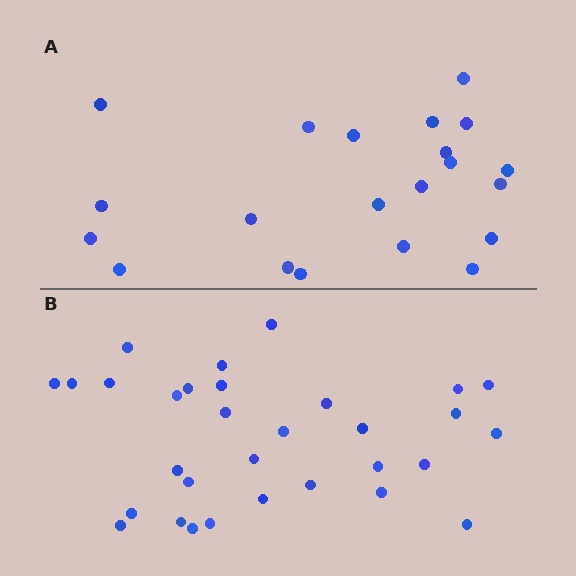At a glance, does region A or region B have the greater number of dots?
Region B (the bottom region) has more dots.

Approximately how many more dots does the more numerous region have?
Region B has roughly 10 or so more dots than region A.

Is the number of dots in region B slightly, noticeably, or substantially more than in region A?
Region B has substantially more. The ratio is roughly 1.5 to 1.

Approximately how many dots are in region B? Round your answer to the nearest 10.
About 30 dots. (The exact count is 31, which rounds to 30.)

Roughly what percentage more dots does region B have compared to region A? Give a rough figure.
About 50% more.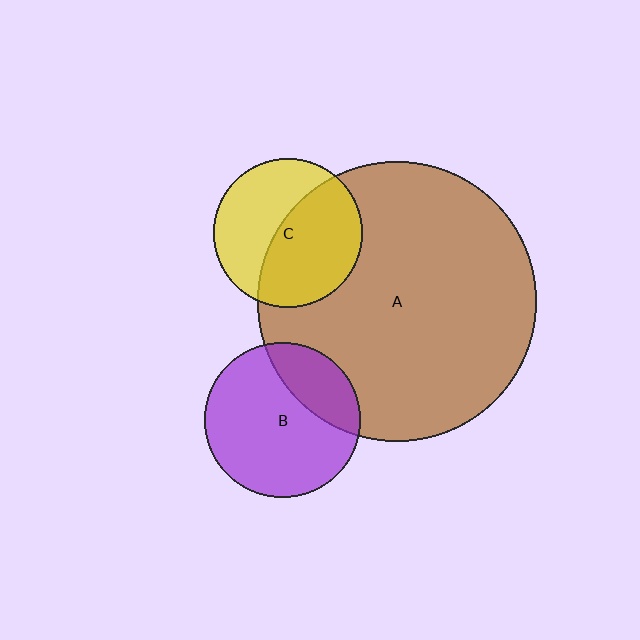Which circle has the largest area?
Circle A (brown).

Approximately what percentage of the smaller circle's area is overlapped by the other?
Approximately 55%.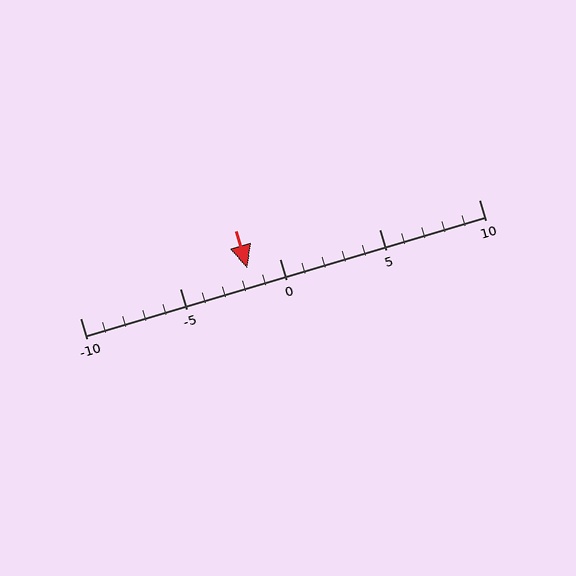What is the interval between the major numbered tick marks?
The major tick marks are spaced 5 units apart.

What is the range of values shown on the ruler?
The ruler shows values from -10 to 10.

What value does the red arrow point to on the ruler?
The red arrow points to approximately -2.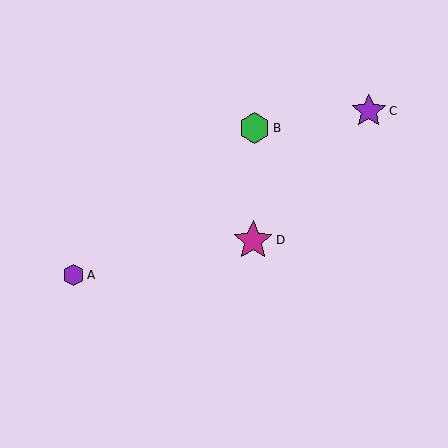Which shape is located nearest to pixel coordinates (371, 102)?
The purple star (labeled C) at (369, 111) is nearest to that location.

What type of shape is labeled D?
Shape D is a magenta star.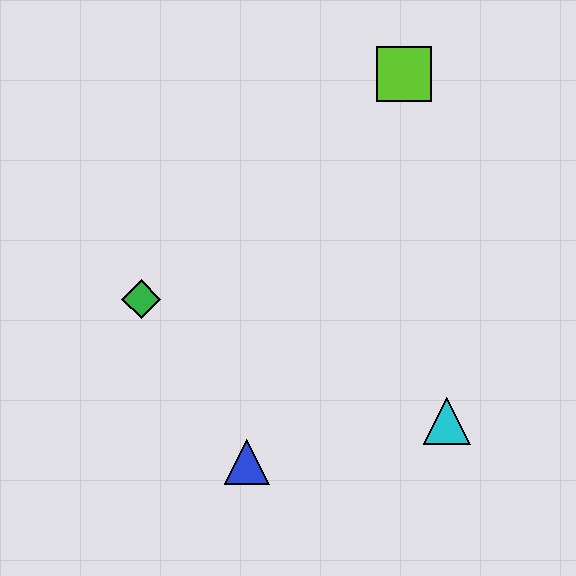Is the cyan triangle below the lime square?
Yes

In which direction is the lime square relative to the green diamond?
The lime square is to the right of the green diamond.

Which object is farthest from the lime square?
The blue triangle is farthest from the lime square.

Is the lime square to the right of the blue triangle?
Yes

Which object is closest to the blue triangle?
The green diamond is closest to the blue triangle.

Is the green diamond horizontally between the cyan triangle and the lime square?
No